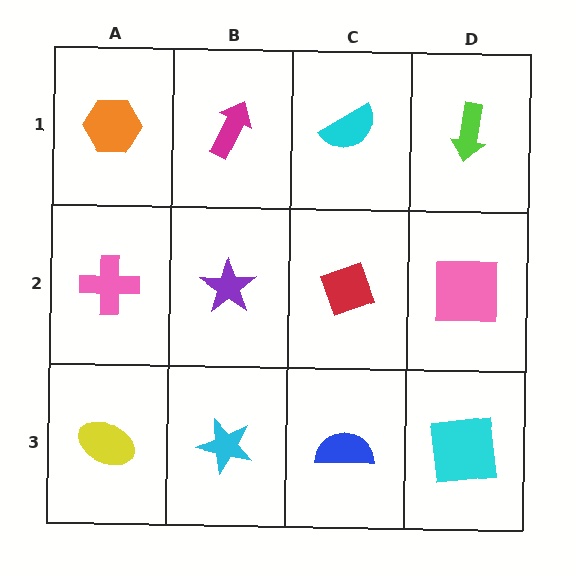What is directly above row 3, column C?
A red diamond.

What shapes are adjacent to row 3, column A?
A pink cross (row 2, column A), a cyan star (row 3, column B).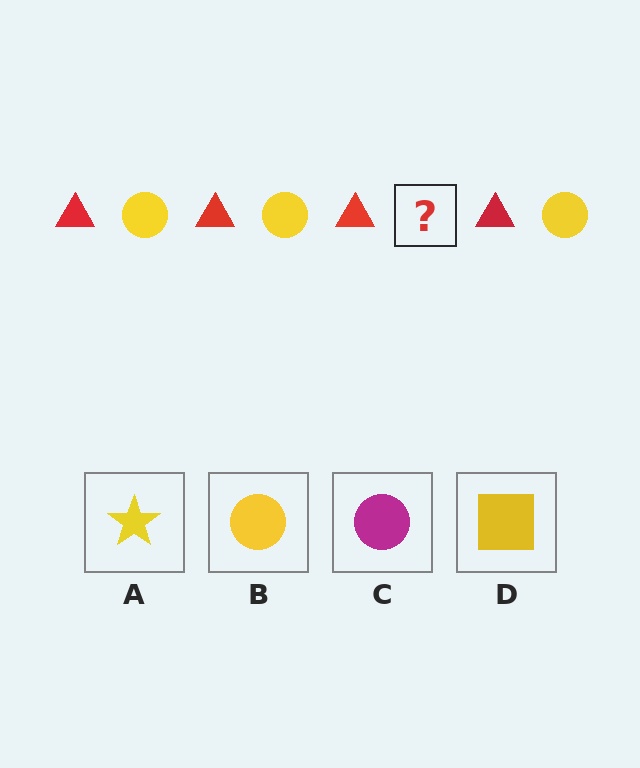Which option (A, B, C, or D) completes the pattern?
B.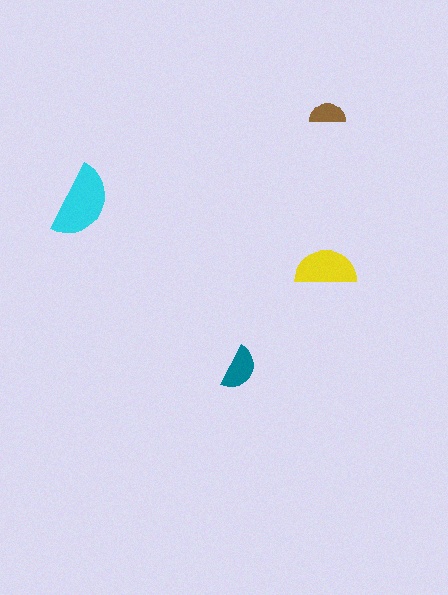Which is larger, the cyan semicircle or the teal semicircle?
The cyan one.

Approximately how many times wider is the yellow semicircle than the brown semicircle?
About 1.5 times wider.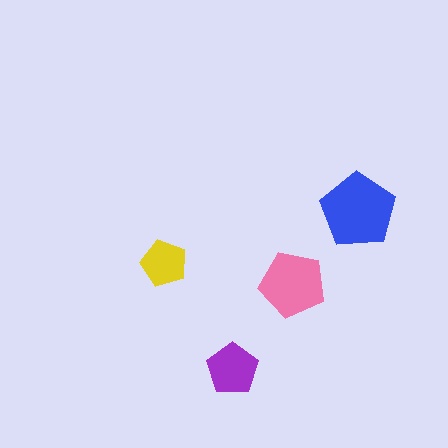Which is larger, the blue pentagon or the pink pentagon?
The blue one.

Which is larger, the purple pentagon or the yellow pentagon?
The purple one.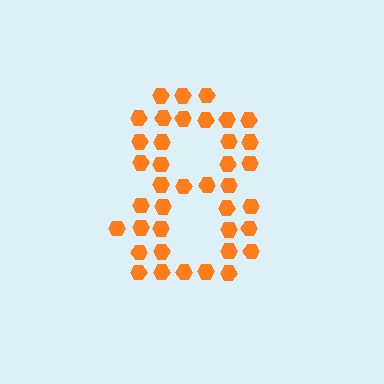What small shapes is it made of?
It is made of small hexagons.